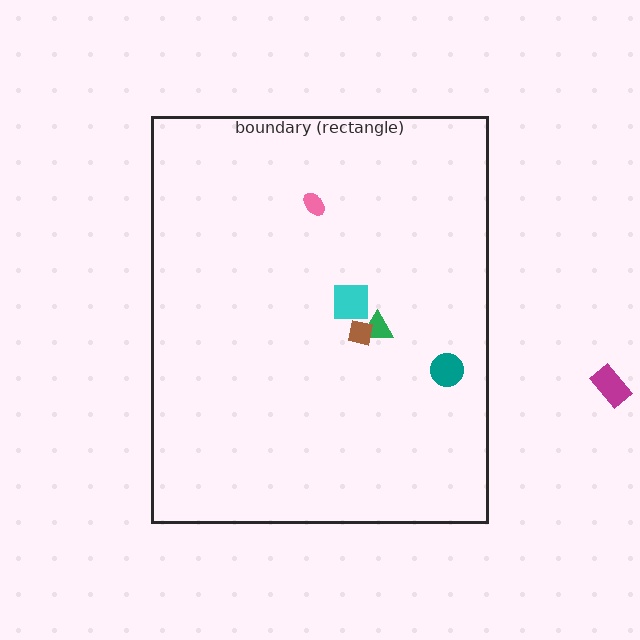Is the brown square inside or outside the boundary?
Inside.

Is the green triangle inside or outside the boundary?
Inside.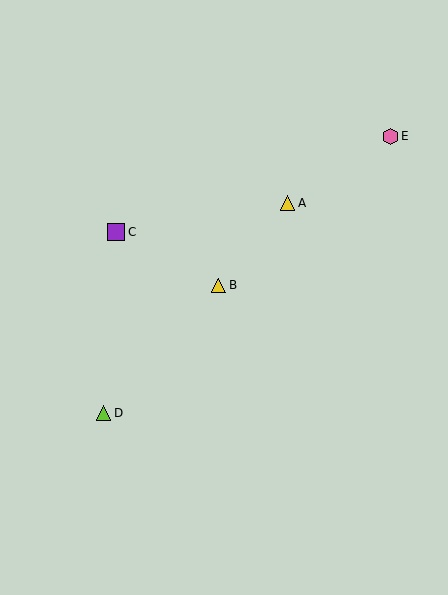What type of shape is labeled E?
Shape E is a pink hexagon.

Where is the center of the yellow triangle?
The center of the yellow triangle is at (219, 285).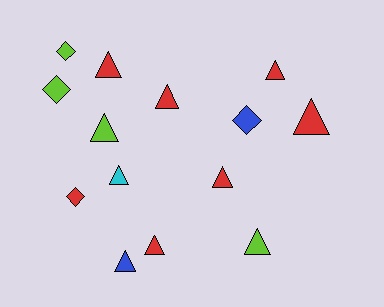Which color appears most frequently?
Red, with 7 objects.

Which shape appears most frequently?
Triangle, with 10 objects.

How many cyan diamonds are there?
There are no cyan diamonds.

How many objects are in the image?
There are 14 objects.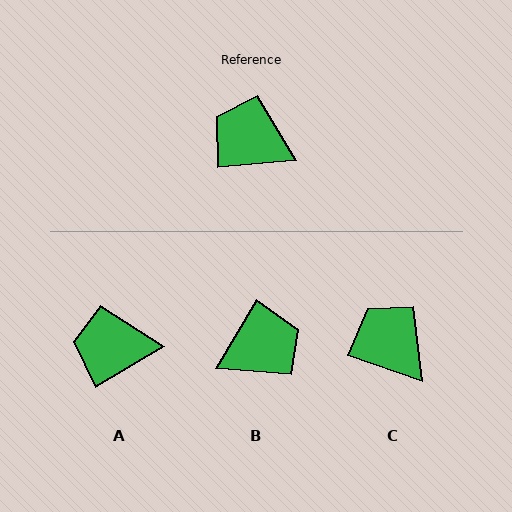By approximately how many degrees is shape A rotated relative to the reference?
Approximately 25 degrees counter-clockwise.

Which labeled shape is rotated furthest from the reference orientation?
B, about 126 degrees away.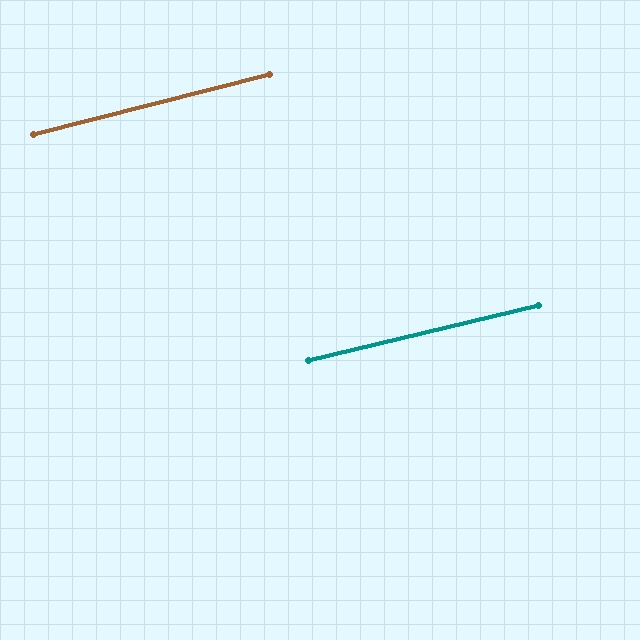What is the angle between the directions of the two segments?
Approximately 1 degree.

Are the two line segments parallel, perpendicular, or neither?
Parallel — their directions differ by only 0.8°.